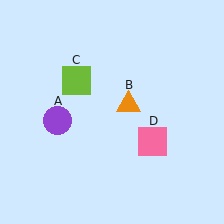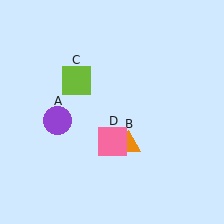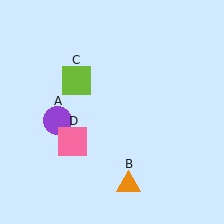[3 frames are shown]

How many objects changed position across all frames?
2 objects changed position: orange triangle (object B), pink square (object D).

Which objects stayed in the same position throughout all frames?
Purple circle (object A) and lime square (object C) remained stationary.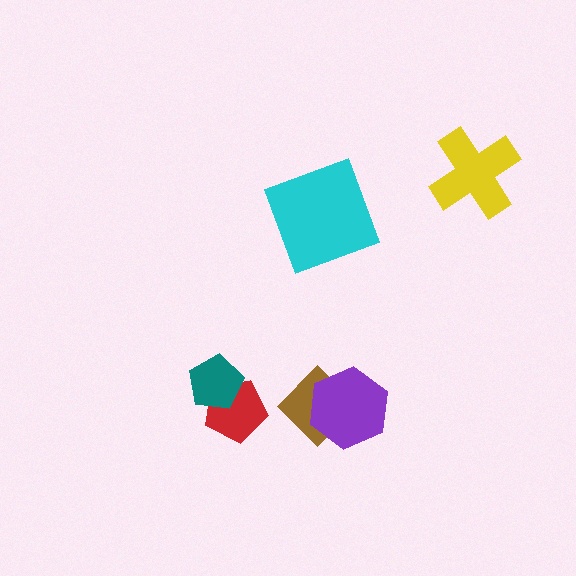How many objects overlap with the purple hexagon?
1 object overlaps with the purple hexagon.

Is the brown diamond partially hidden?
Yes, it is partially covered by another shape.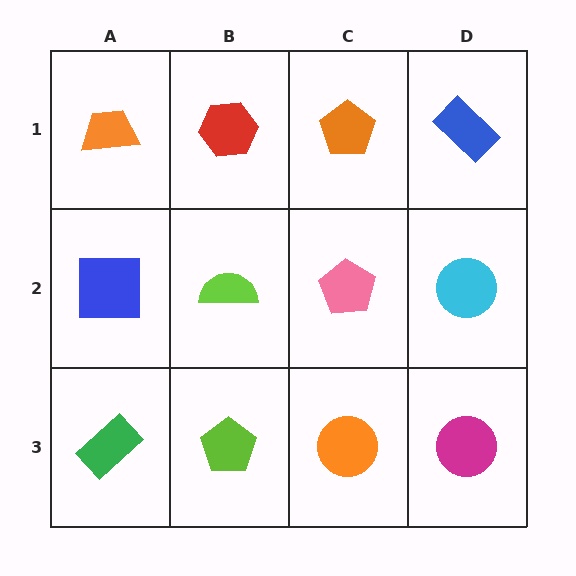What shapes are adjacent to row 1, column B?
A lime semicircle (row 2, column B), an orange trapezoid (row 1, column A), an orange pentagon (row 1, column C).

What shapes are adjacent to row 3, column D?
A cyan circle (row 2, column D), an orange circle (row 3, column C).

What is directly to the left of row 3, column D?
An orange circle.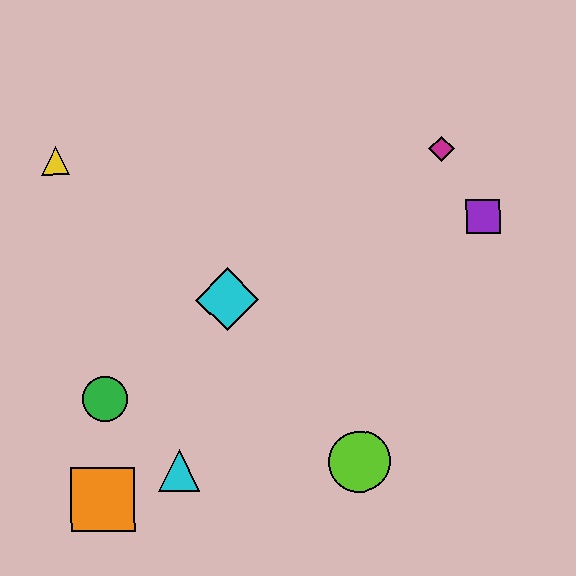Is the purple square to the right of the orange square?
Yes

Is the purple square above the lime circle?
Yes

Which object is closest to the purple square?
The magenta diamond is closest to the purple square.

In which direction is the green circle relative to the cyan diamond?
The green circle is to the left of the cyan diamond.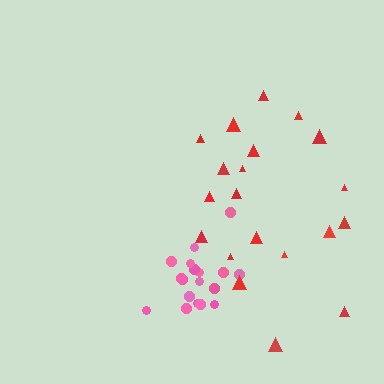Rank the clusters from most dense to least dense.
pink, red.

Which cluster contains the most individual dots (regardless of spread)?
Red (20).